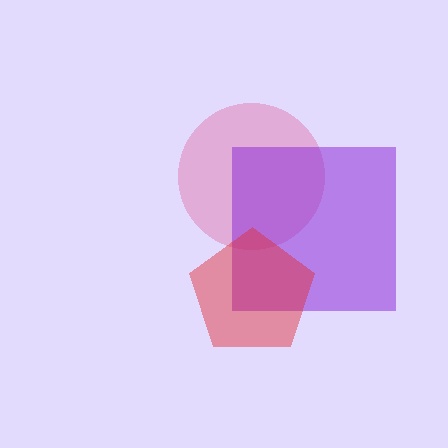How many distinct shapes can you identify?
There are 3 distinct shapes: a pink circle, a purple square, a red pentagon.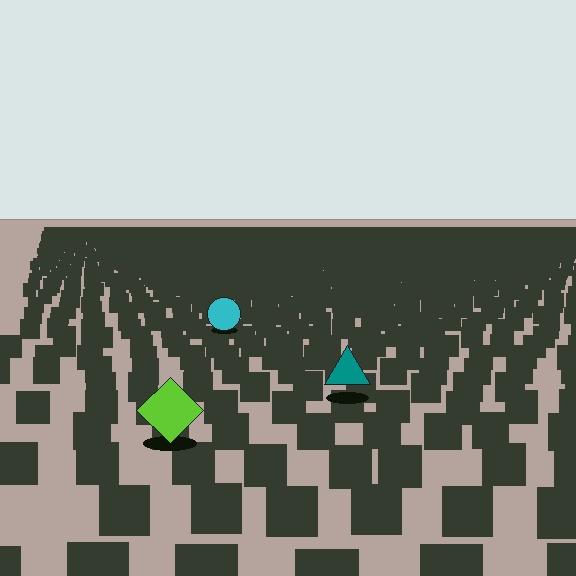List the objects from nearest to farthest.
From nearest to farthest: the lime diamond, the teal triangle, the cyan circle.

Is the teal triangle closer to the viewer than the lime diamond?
No. The lime diamond is closer — you can tell from the texture gradient: the ground texture is coarser near it.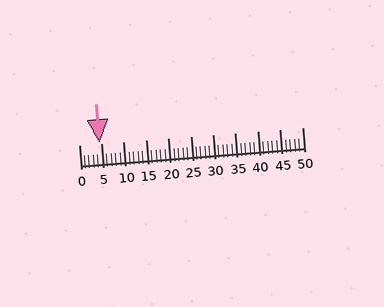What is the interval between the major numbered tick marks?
The major tick marks are spaced 5 units apart.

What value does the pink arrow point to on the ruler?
The pink arrow points to approximately 4.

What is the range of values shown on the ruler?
The ruler shows values from 0 to 50.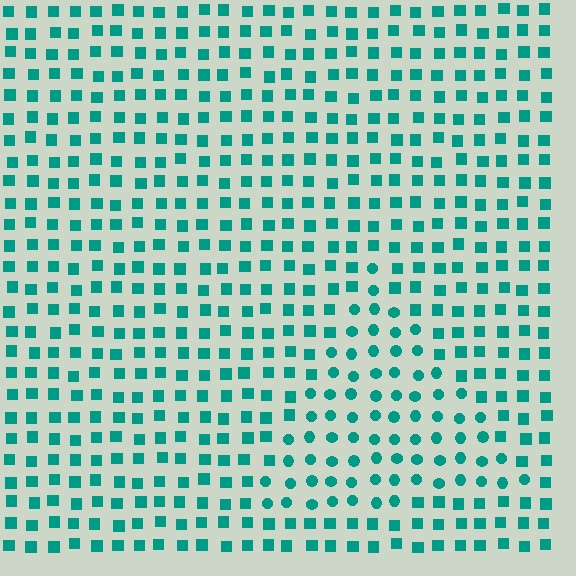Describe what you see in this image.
The image is filled with small teal elements arranged in a uniform grid. A triangle-shaped region contains circles, while the surrounding area contains squares. The boundary is defined purely by the change in element shape.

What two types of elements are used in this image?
The image uses circles inside the triangle region and squares outside it.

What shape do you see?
I see a triangle.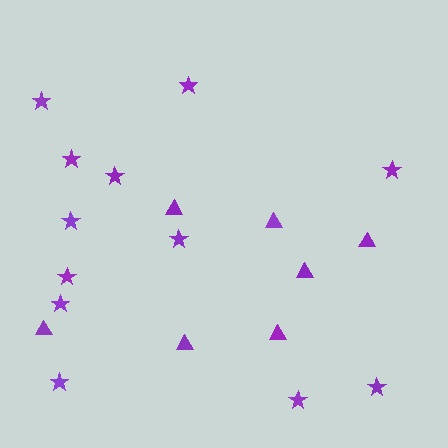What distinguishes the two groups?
There are 2 groups: one group of triangles (7) and one group of stars (12).